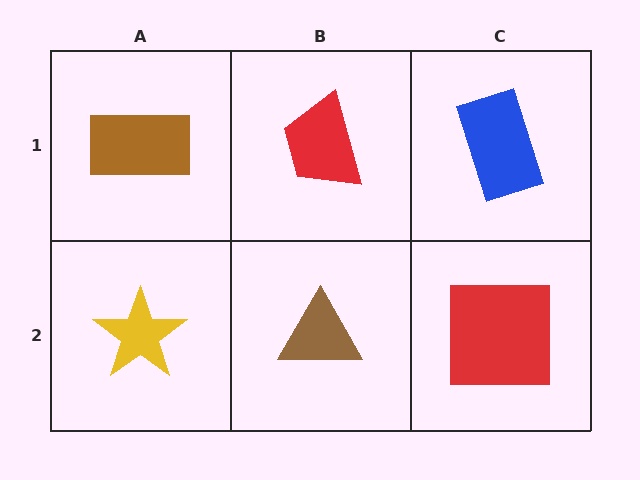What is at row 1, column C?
A blue rectangle.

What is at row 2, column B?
A brown triangle.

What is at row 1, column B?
A red trapezoid.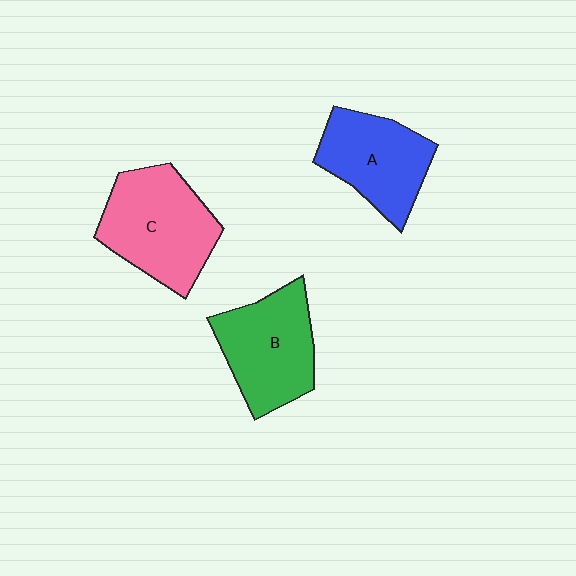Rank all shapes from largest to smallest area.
From largest to smallest: C (pink), B (green), A (blue).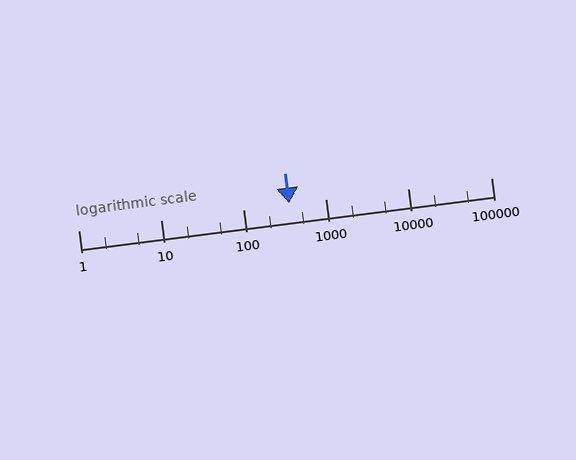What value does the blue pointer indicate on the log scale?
The pointer indicates approximately 360.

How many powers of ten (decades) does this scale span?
The scale spans 5 decades, from 1 to 100000.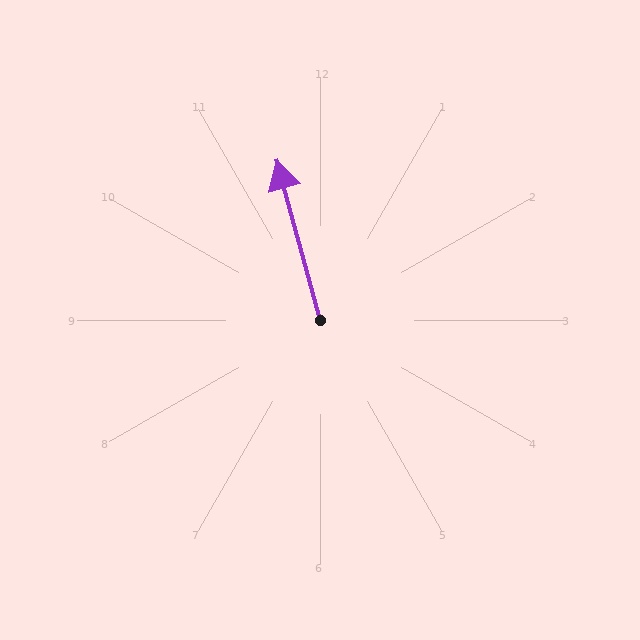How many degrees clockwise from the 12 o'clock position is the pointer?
Approximately 345 degrees.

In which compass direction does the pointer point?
North.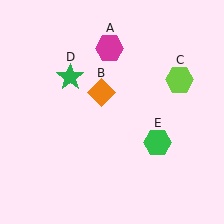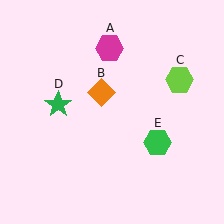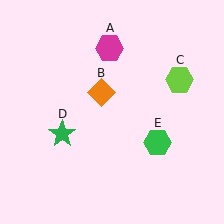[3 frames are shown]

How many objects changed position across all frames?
1 object changed position: green star (object D).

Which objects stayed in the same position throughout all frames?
Magenta hexagon (object A) and orange diamond (object B) and lime hexagon (object C) and green hexagon (object E) remained stationary.